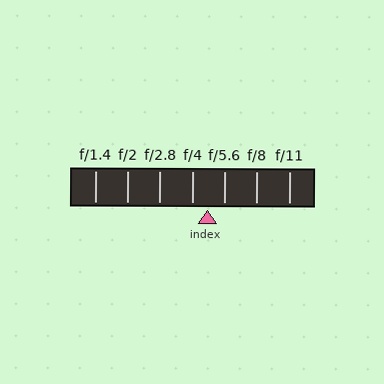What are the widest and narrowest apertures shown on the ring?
The widest aperture shown is f/1.4 and the narrowest is f/11.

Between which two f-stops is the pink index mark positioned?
The index mark is between f/4 and f/5.6.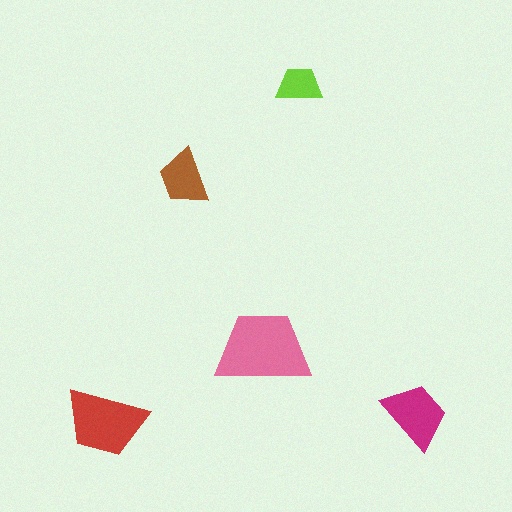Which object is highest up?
The lime trapezoid is topmost.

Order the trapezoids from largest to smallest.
the pink one, the red one, the magenta one, the brown one, the lime one.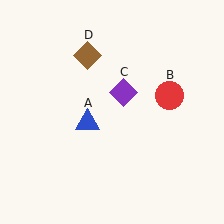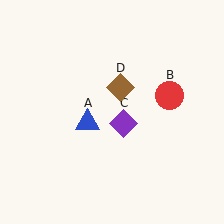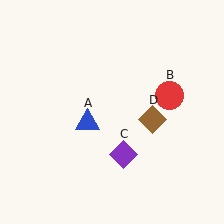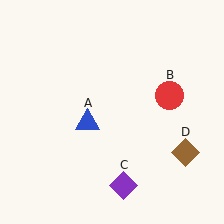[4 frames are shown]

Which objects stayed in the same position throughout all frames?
Blue triangle (object A) and red circle (object B) remained stationary.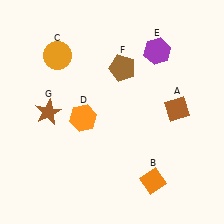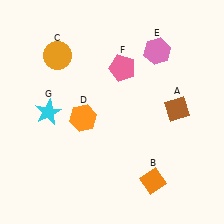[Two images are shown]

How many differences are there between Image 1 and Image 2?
There are 3 differences between the two images.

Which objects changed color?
E changed from purple to pink. F changed from brown to pink. G changed from brown to cyan.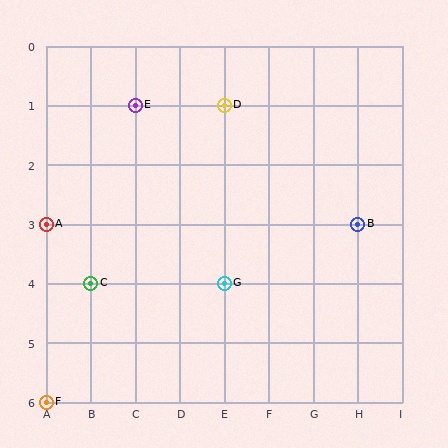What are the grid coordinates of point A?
Point A is at grid coordinates (A, 3).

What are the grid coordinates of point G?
Point G is at grid coordinates (E, 4).